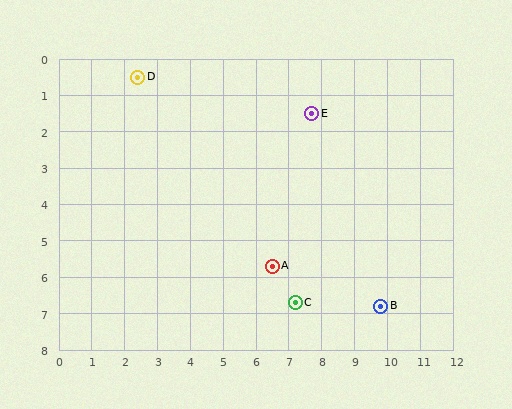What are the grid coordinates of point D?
Point D is at approximately (2.4, 0.5).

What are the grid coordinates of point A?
Point A is at approximately (6.5, 5.7).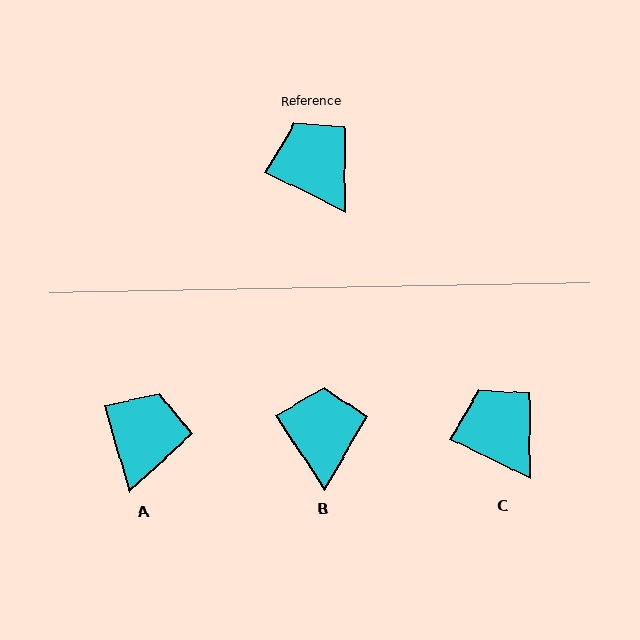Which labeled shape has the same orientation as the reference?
C.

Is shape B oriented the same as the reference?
No, it is off by about 31 degrees.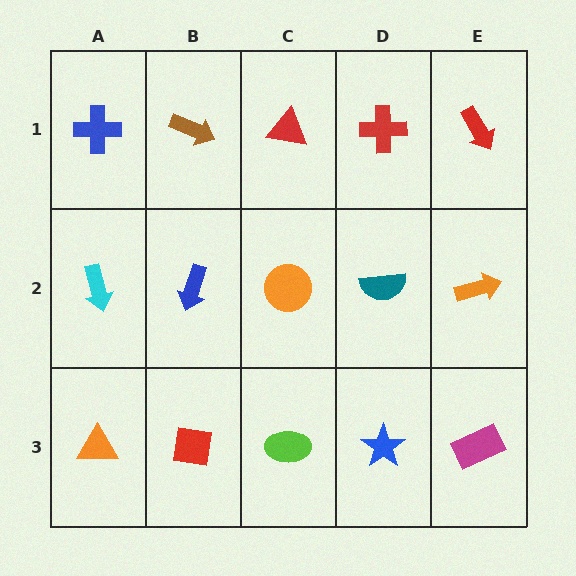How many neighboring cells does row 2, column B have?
4.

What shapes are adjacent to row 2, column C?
A red triangle (row 1, column C), a lime ellipse (row 3, column C), a blue arrow (row 2, column B), a teal semicircle (row 2, column D).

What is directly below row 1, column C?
An orange circle.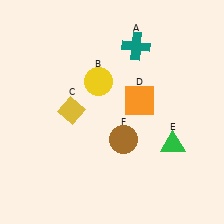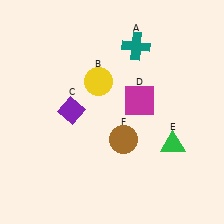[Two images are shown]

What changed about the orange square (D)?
In Image 1, D is orange. In Image 2, it changed to magenta.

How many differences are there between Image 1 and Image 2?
There are 2 differences between the two images.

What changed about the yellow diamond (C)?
In Image 1, C is yellow. In Image 2, it changed to purple.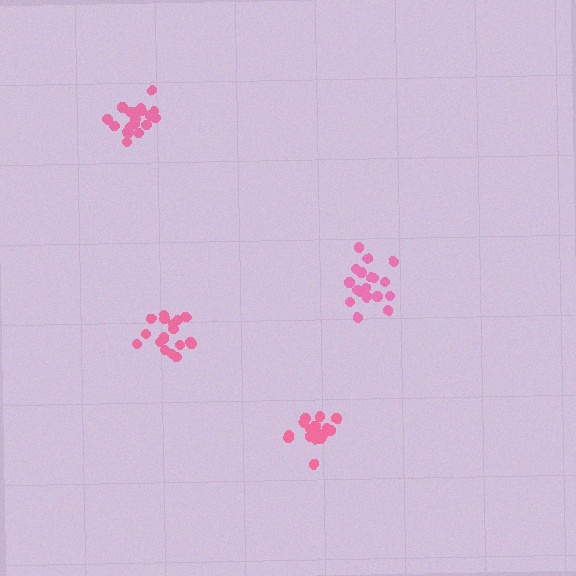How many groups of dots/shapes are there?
There are 4 groups.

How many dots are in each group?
Group 1: 18 dots, Group 2: 18 dots, Group 3: 18 dots, Group 4: 20 dots (74 total).